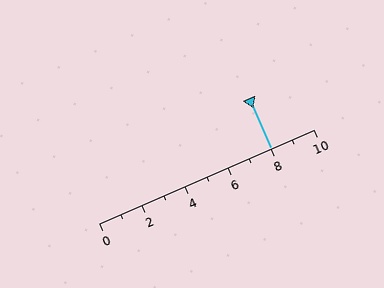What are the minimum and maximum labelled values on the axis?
The axis runs from 0 to 10.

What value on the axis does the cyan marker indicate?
The marker indicates approximately 8.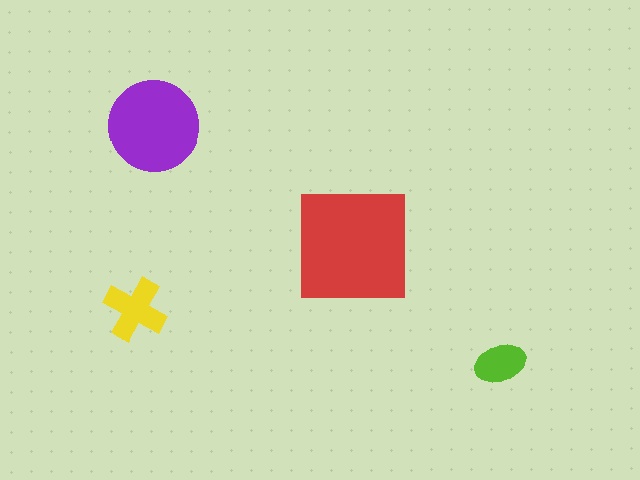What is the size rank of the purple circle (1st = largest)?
2nd.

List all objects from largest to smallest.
The red square, the purple circle, the yellow cross, the lime ellipse.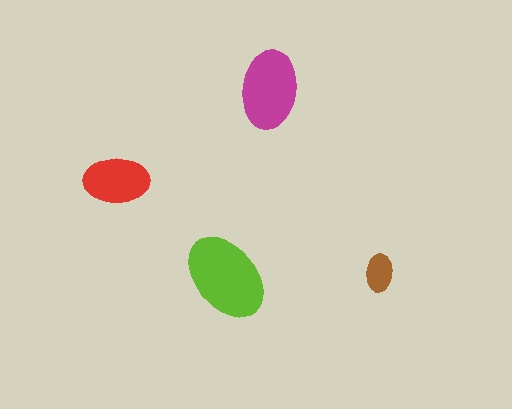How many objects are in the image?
There are 4 objects in the image.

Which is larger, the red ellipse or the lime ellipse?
The lime one.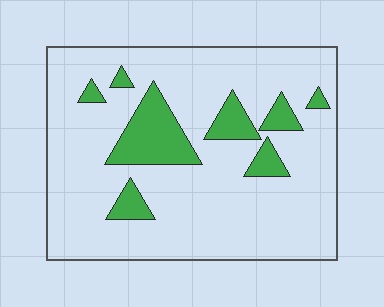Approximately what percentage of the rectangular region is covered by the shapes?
Approximately 15%.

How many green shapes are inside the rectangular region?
8.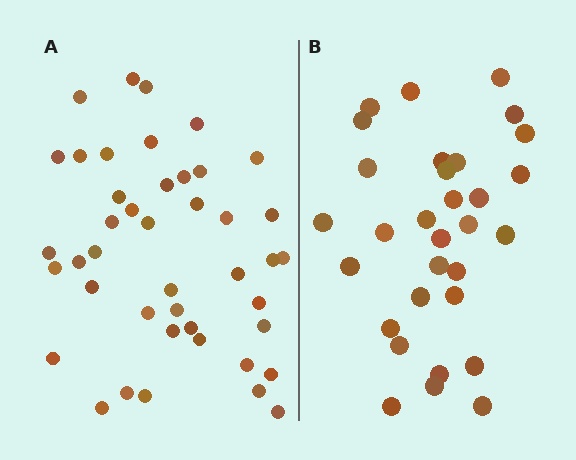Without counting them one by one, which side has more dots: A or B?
Region A (the left region) has more dots.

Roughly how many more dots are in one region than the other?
Region A has roughly 12 or so more dots than region B.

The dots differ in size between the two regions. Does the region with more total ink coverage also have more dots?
No. Region B has more total ink coverage because its dots are larger, but region A actually contains more individual dots. Total area can be misleading — the number of items is what matters here.